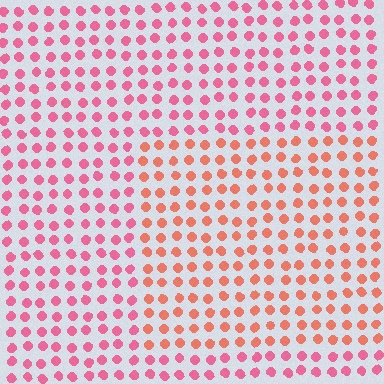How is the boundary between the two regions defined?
The boundary is defined purely by a slight shift in hue (about 31 degrees). Spacing, size, and orientation are identical on both sides.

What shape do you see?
I see a rectangle.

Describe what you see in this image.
The image is filled with small pink elements in a uniform arrangement. A rectangle-shaped region is visible where the elements are tinted to a slightly different hue, forming a subtle color boundary.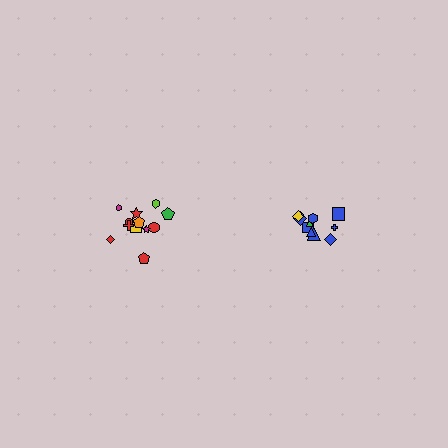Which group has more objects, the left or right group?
The left group.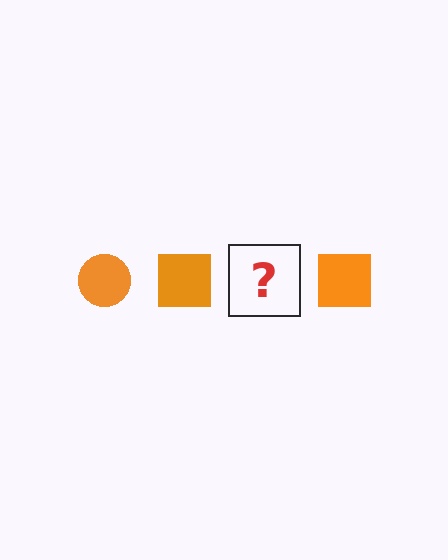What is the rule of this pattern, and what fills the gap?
The rule is that the pattern cycles through circle, square shapes in orange. The gap should be filled with an orange circle.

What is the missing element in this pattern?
The missing element is an orange circle.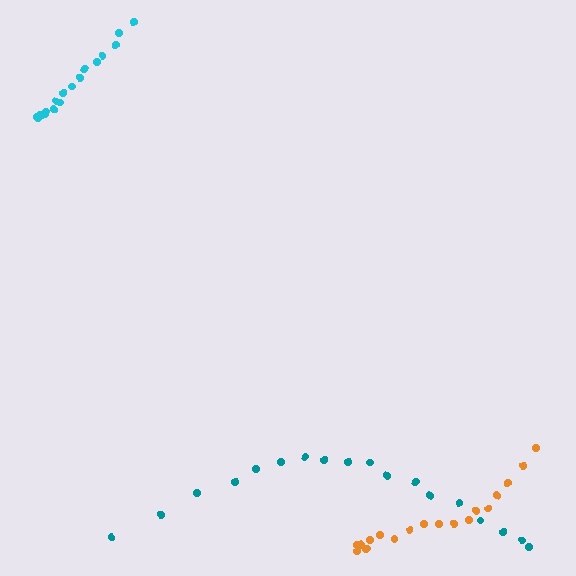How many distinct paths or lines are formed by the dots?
There are 3 distinct paths.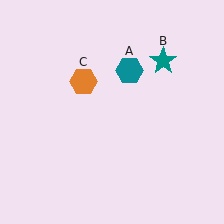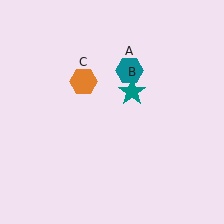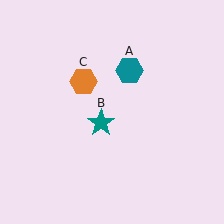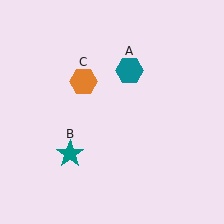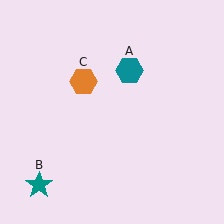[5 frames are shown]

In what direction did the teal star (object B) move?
The teal star (object B) moved down and to the left.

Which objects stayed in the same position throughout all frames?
Teal hexagon (object A) and orange hexagon (object C) remained stationary.